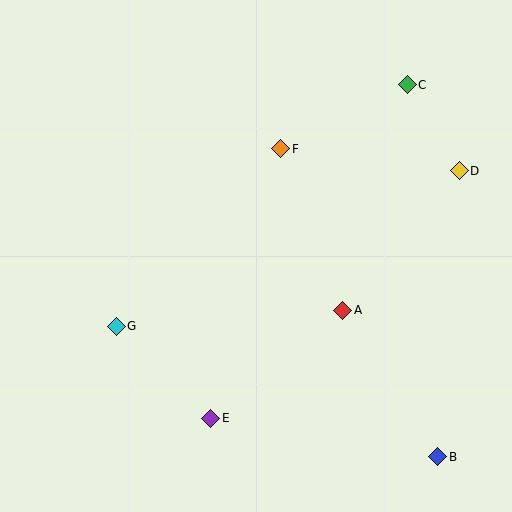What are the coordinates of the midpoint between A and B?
The midpoint between A and B is at (390, 384).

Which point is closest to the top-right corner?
Point C is closest to the top-right corner.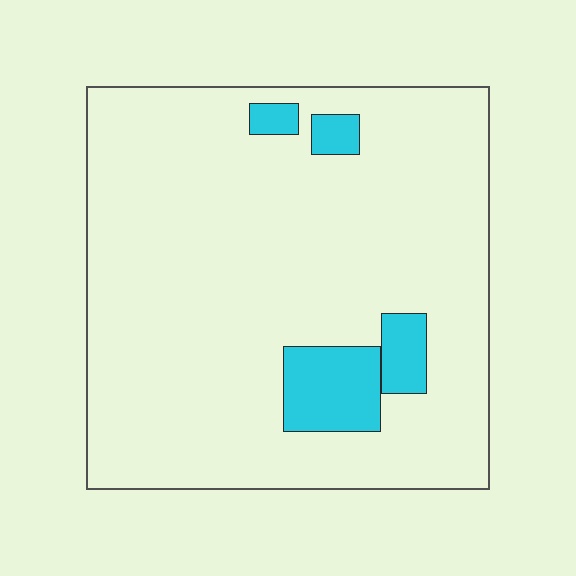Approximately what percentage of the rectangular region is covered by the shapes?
Approximately 10%.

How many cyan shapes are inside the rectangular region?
4.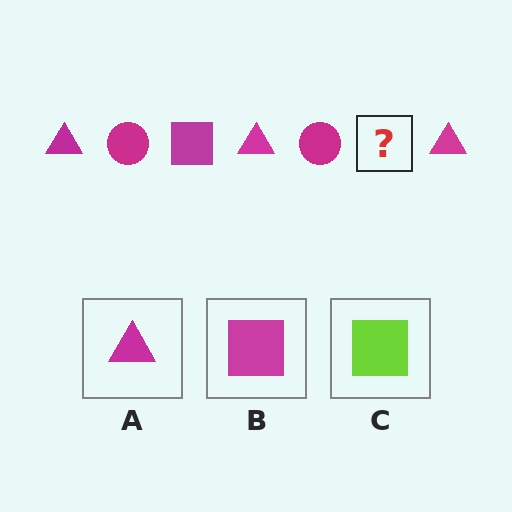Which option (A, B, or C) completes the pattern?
B.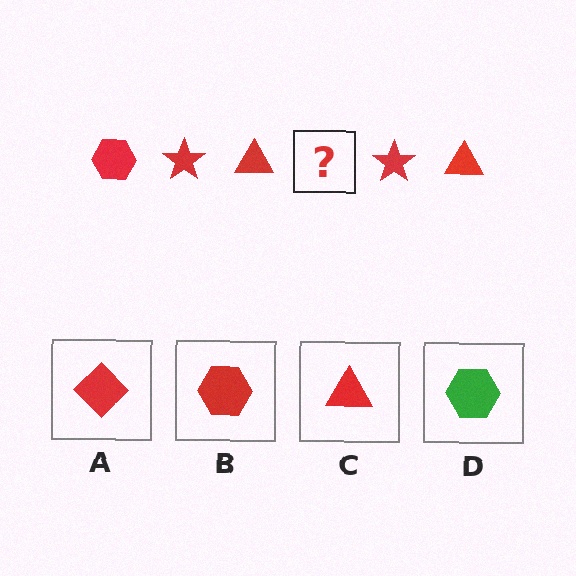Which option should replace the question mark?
Option B.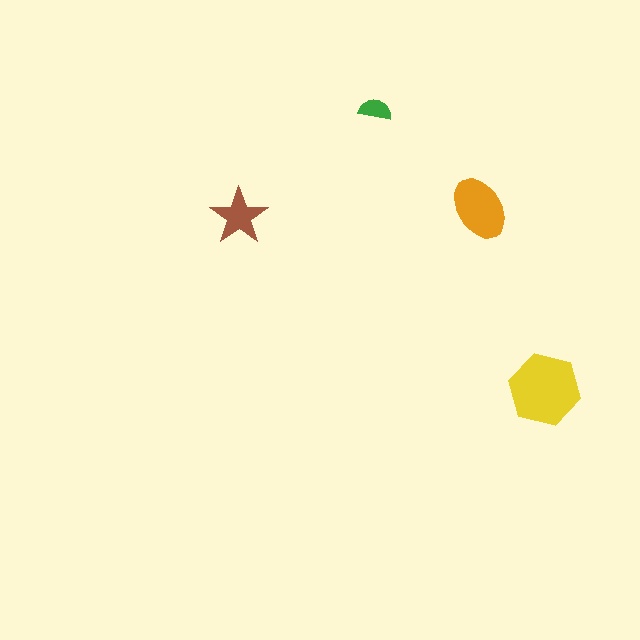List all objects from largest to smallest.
The yellow hexagon, the orange ellipse, the brown star, the green semicircle.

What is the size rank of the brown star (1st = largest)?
3rd.